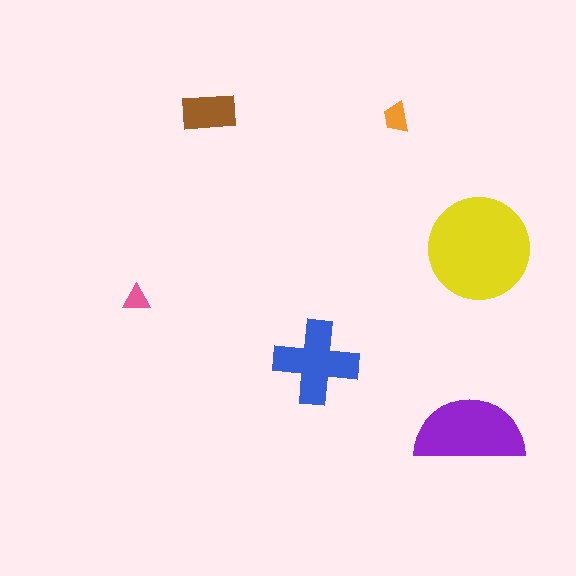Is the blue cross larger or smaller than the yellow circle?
Smaller.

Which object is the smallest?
The pink triangle.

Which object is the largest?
The yellow circle.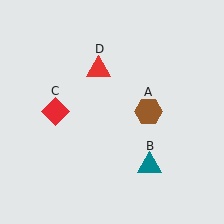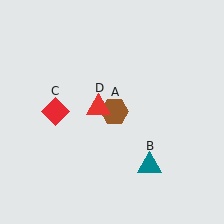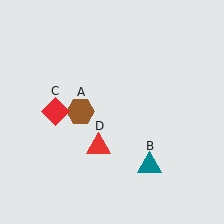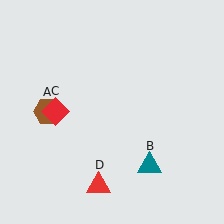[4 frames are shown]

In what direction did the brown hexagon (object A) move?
The brown hexagon (object A) moved left.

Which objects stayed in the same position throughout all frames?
Teal triangle (object B) and red diamond (object C) remained stationary.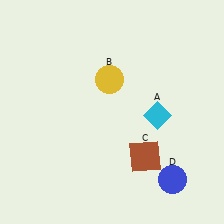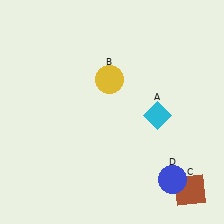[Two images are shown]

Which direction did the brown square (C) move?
The brown square (C) moved right.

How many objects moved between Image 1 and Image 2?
1 object moved between the two images.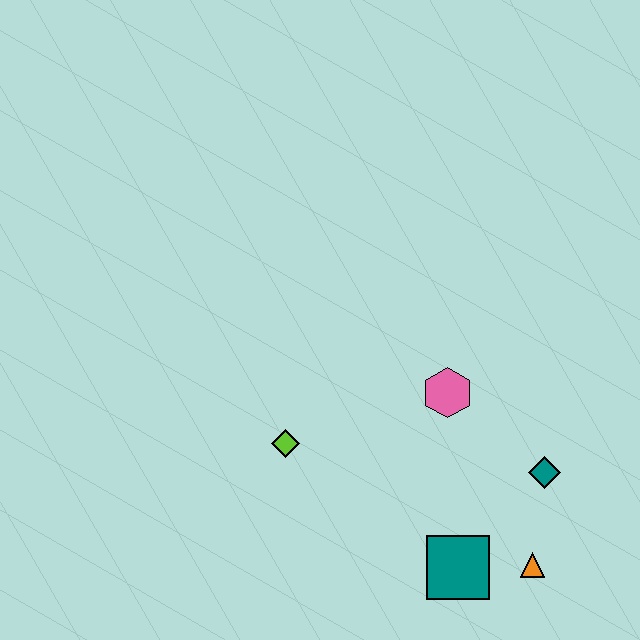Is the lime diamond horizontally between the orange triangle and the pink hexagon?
No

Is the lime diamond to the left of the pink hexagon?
Yes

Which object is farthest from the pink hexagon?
The orange triangle is farthest from the pink hexagon.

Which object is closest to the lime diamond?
The pink hexagon is closest to the lime diamond.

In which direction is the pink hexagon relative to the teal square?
The pink hexagon is above the teal square.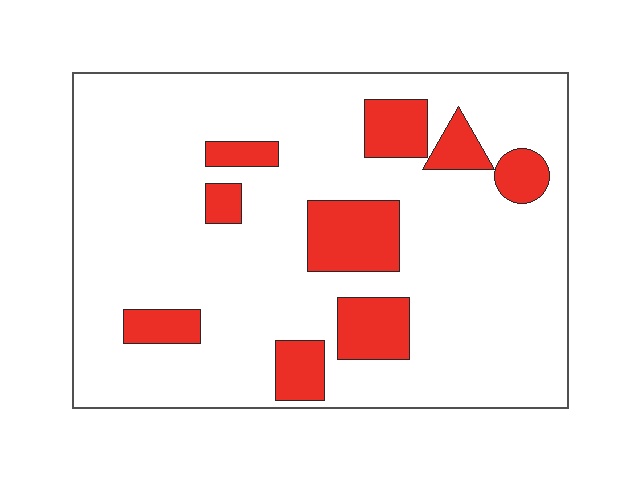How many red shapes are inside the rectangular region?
9.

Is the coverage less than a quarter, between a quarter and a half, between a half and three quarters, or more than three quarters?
Less than a quarter.